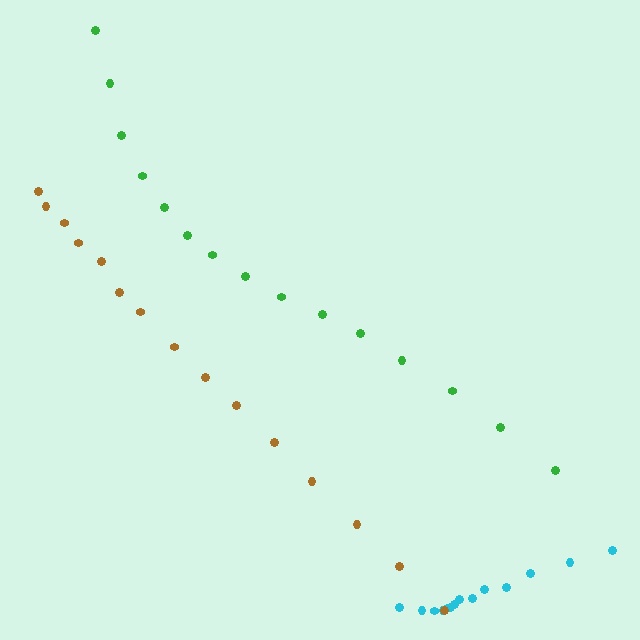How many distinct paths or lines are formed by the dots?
There are 3 distinct paths.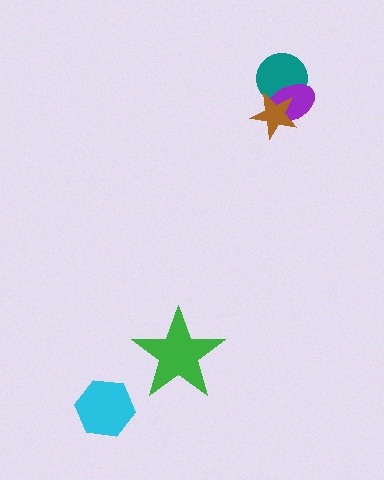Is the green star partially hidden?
No, no other shape covers it.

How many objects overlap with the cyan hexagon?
0 objects overlap with the cyan hexagon.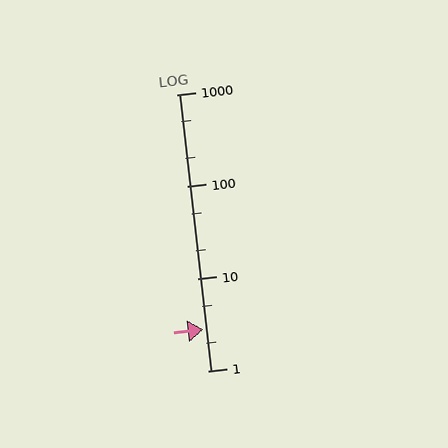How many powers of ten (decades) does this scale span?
The scale spans 3 decades, from 1 to 1000.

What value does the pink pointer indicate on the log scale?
The pointer indicates approximately 2.8.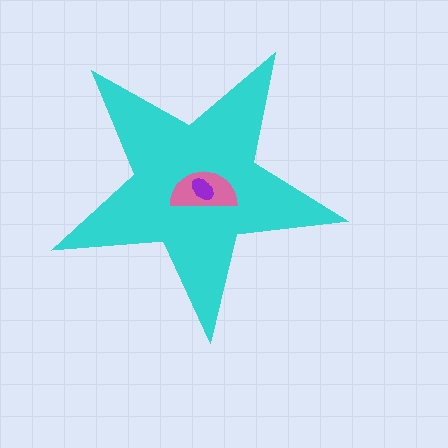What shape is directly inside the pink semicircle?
The purple ellipse.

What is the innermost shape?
The purple ellipse.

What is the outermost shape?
The cyan star.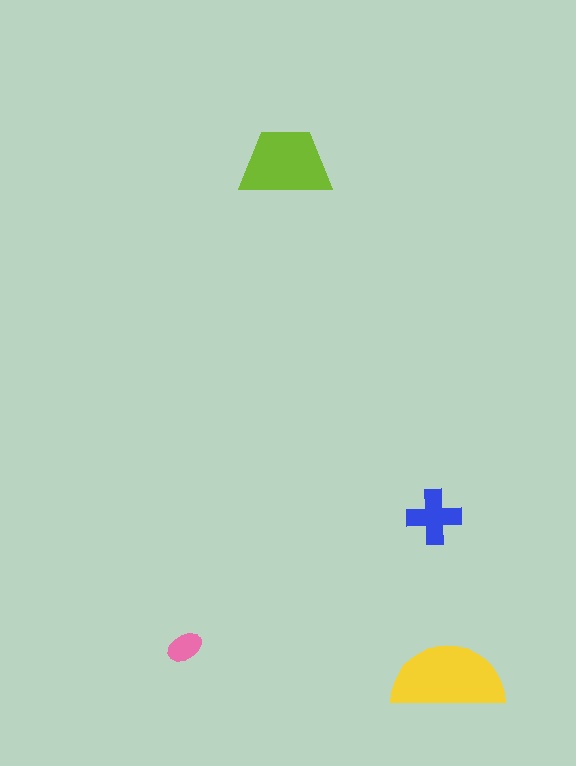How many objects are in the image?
There are 4 objects in the image.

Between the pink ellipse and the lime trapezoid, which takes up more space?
The lime trapezoid.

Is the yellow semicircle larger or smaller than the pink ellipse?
Larger.